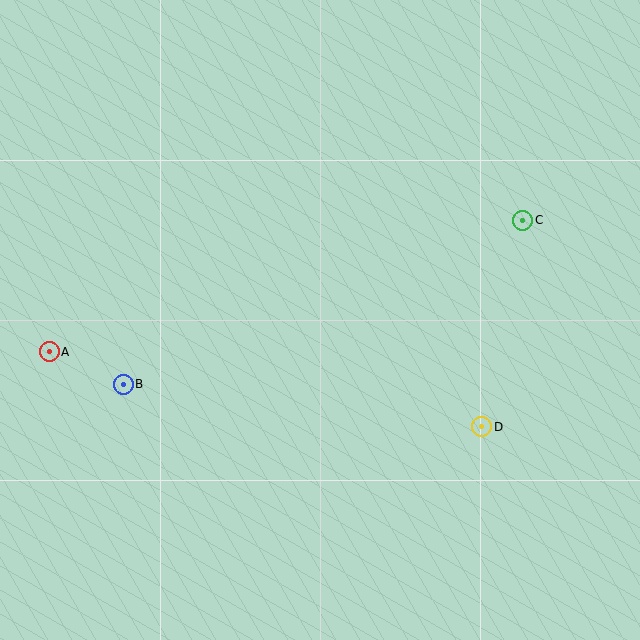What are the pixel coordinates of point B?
Point B is at (123, 384).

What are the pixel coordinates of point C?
Point C is at (523, 220).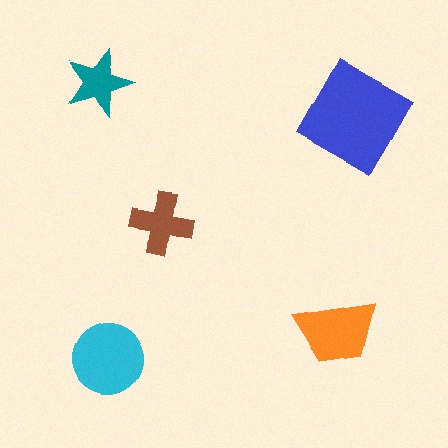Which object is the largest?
The blue square.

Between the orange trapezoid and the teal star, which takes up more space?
The orange trapezoid.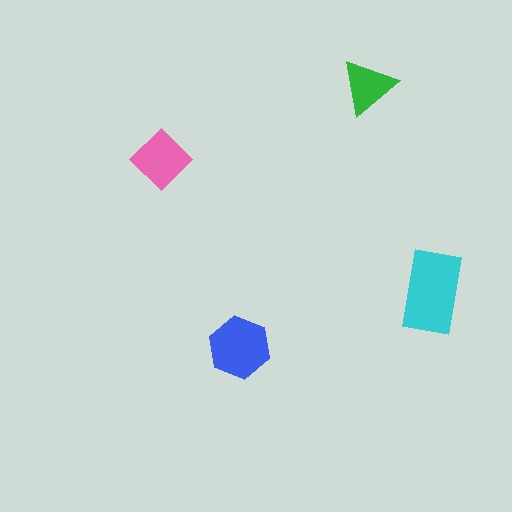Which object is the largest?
The cyan rectangle.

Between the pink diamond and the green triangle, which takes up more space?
The pink diamond.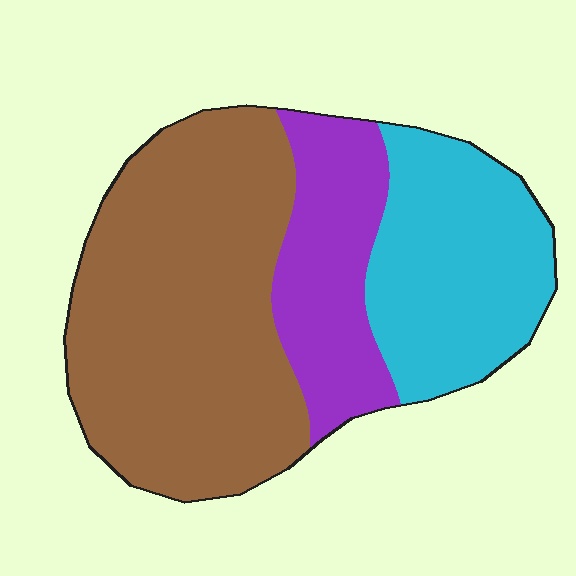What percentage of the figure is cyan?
Cyan takes up between a sixth and a third of the figure.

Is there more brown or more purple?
Brown.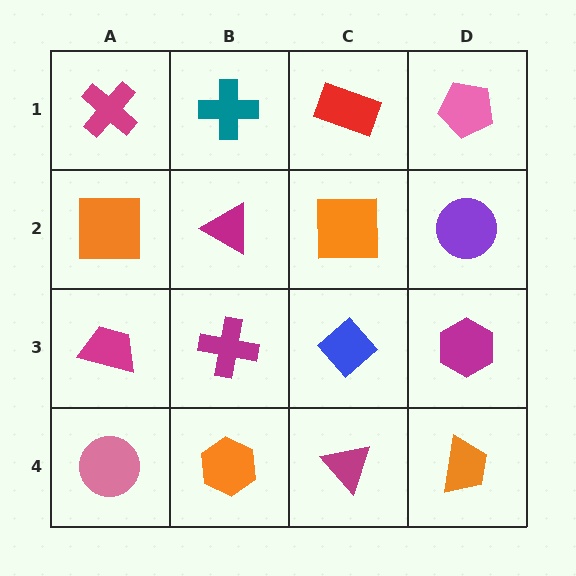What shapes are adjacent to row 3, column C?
An orange square (row 2, column C), a magenta triangle (row 4, column C), a magenta cross (row 3, column B), a magenta hexagon (row 3, column D).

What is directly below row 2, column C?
A blue diamond.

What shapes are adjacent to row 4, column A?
A magenta trapezoid (row 3, column A), an orange hexagon (row 4, column B).